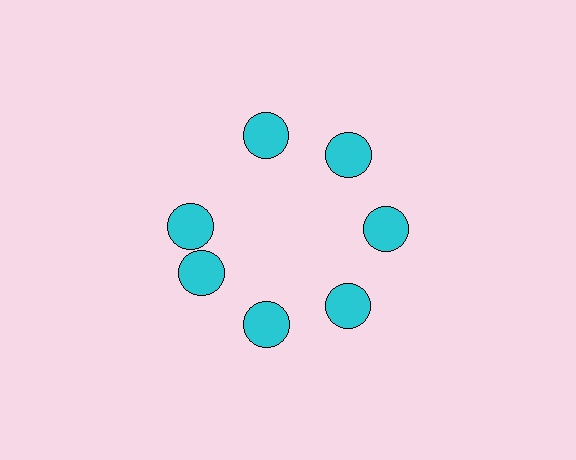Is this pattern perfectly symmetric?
No. The 7 cyan circles are arranged in a ring, but one element near the 10 o'clock position is rotated out of alignment along the ring, breaking the 7-fold rotational symmetry.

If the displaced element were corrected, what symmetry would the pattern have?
It would have 7-fold rotational symmetry — the pattern would map onto itself every 51 degrees.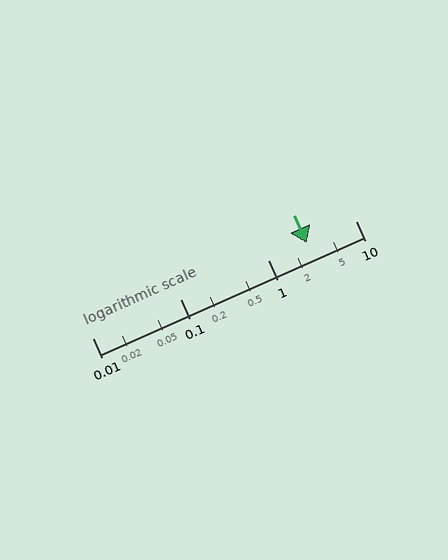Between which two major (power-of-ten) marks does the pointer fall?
The pointer is between 1 and 10.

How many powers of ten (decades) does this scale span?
The scale spans 3 decades, from 0.01 to 10.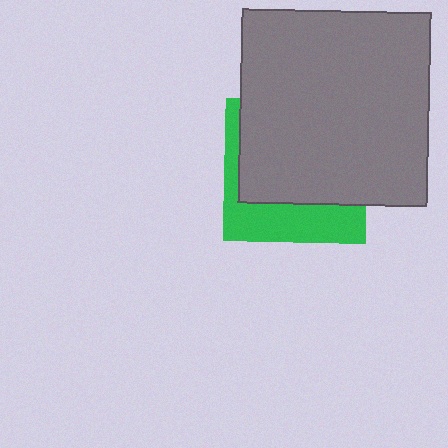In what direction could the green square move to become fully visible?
The green square could move down. That would shift it out from behind the gray rectangle entirely.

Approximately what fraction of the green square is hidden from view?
Roughly 66% of the green square is hidden behind the gray rectangle.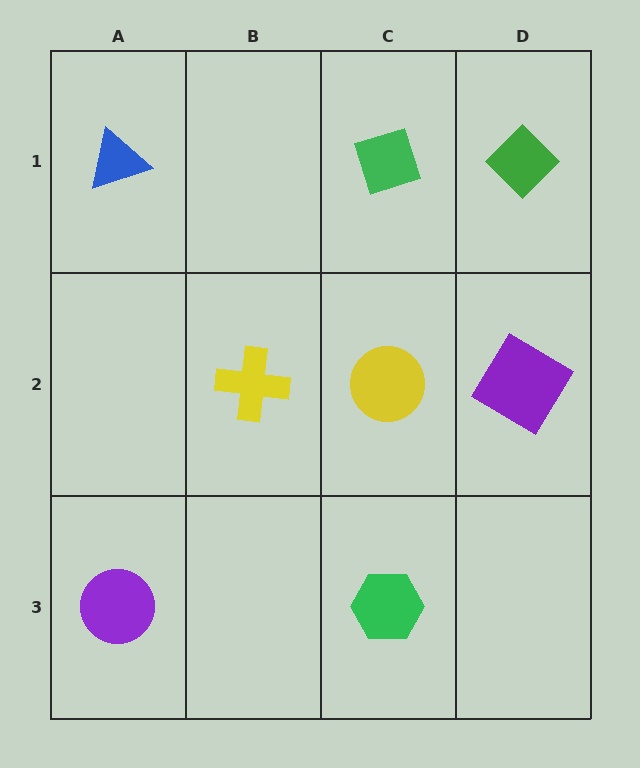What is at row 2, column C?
A yellow circle.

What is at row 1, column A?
A blue triangle.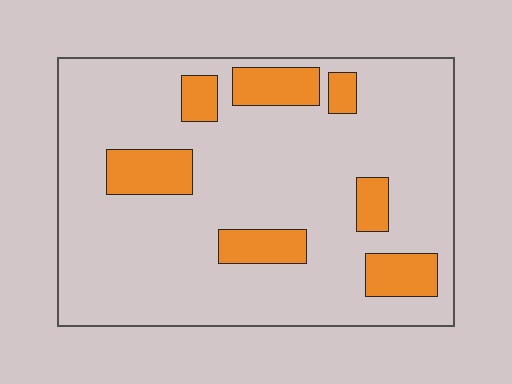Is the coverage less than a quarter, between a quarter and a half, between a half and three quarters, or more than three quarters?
Less than a quarter.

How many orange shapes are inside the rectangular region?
7.